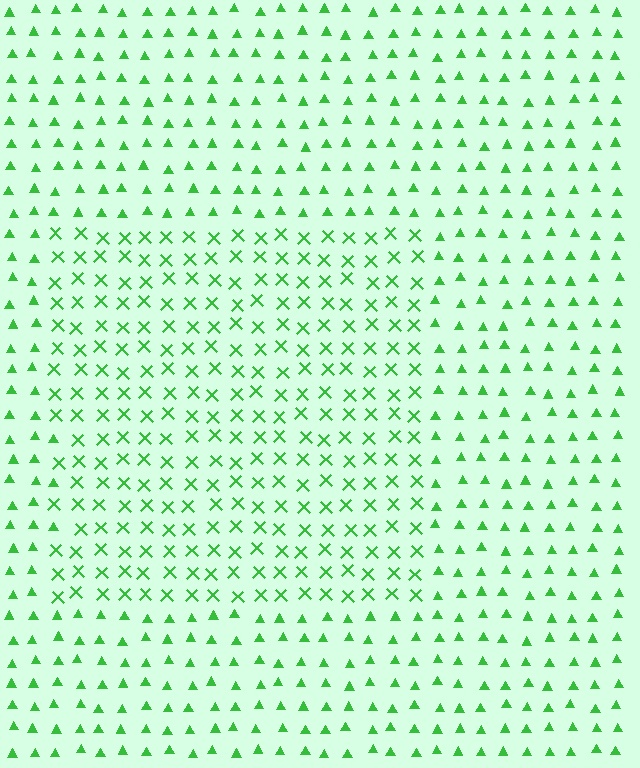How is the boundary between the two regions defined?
The boundary is defined by a change in element shape: X marks inside vs. triangles outside. All elements share the same color and spacing.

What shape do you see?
I see a rectangle.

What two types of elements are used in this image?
The image uses X marks inside the rectangle region and triangles outside it.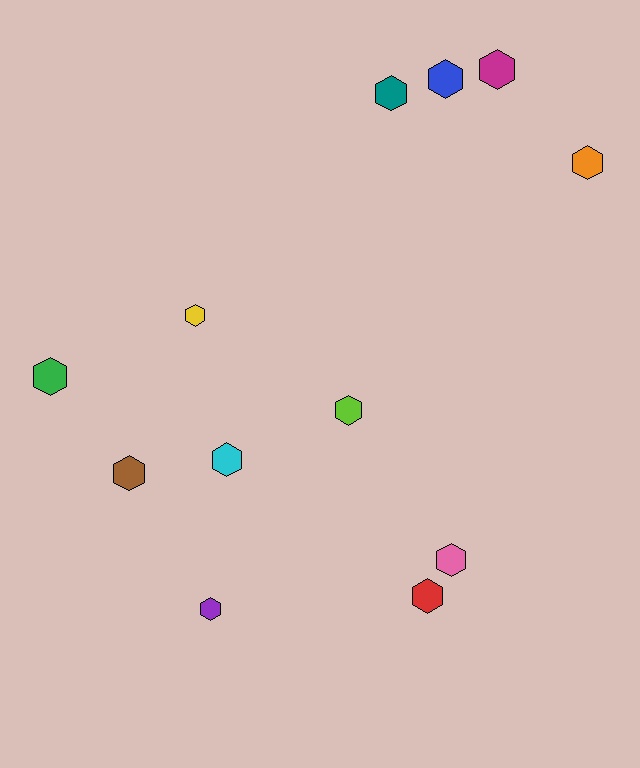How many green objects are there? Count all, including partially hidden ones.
There is 1 green object.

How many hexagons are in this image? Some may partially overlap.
There are 12 hexagons.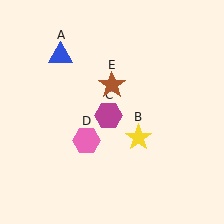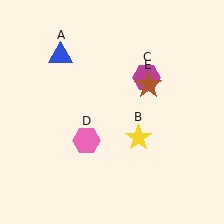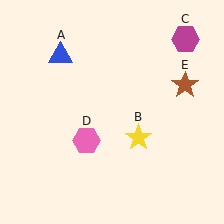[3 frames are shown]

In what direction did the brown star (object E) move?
The brown star (object E) moved right.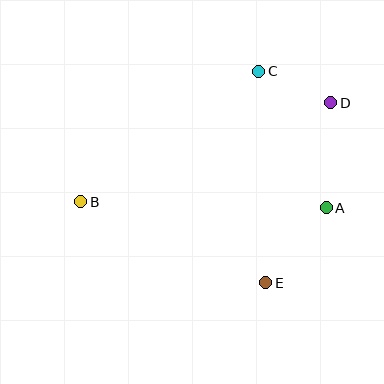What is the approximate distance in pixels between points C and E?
The distance between C and E is approximately 212 pixels.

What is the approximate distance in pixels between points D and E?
The distance between D and E is approximately 191 pixels.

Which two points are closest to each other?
Points C and D are closest to each other.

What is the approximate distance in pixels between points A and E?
The distance between A and E is approximately 96 pixels.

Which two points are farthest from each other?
Points B and D are farthest from each other.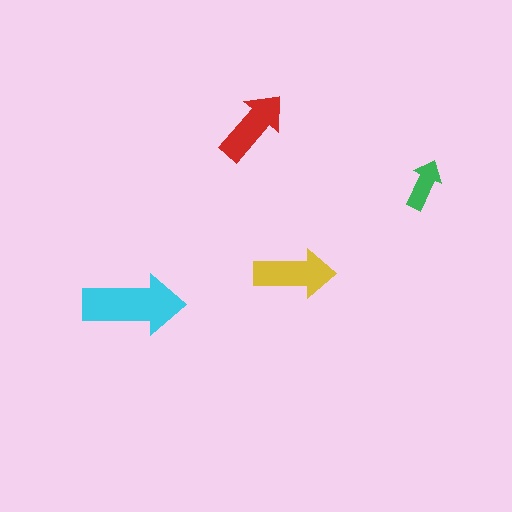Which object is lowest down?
The cyan arrow is bottommost.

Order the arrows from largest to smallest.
the cyan one, the yellow one, the red one, the green one.